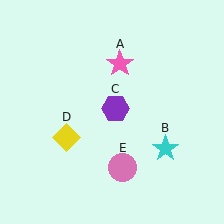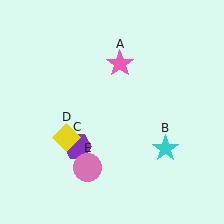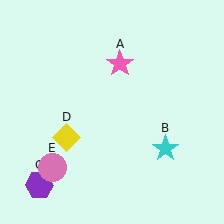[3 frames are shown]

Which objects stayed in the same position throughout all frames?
Pink star (object A) and cyan star (object B) and yellow diamond (object D) remained stationary.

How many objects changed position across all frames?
2 objects changed position: purple hexagon (object C), pink circle (object E).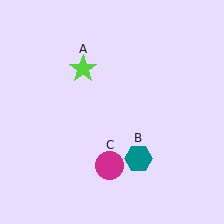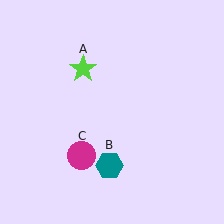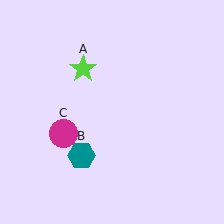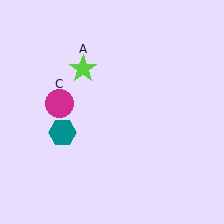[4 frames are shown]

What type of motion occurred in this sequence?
The teal hexagon (object B), magenta circle (object C) rotated clockwise around the center of the scene.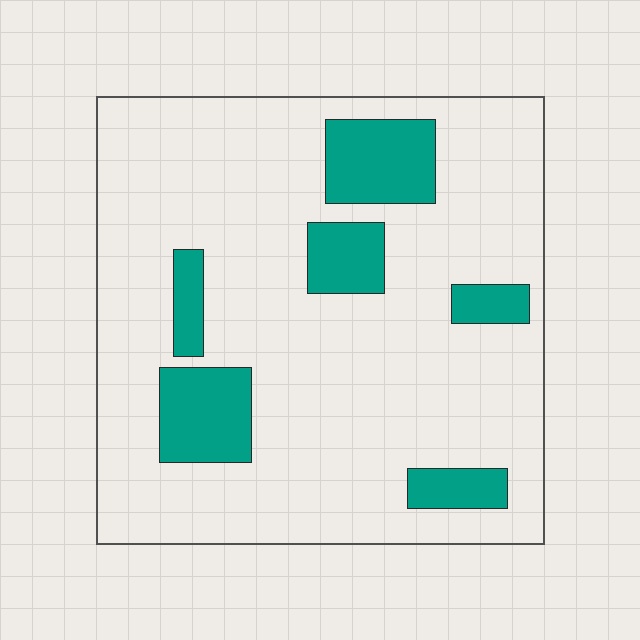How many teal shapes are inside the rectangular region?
6.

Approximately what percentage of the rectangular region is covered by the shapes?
Approximately 15%.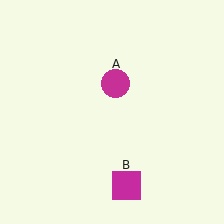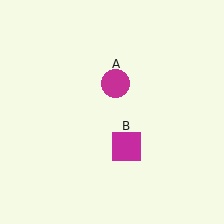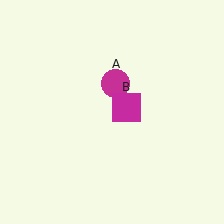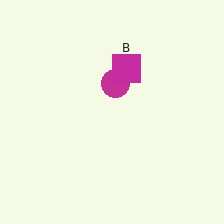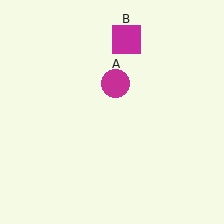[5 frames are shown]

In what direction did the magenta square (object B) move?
The magenta square (object B) moved up.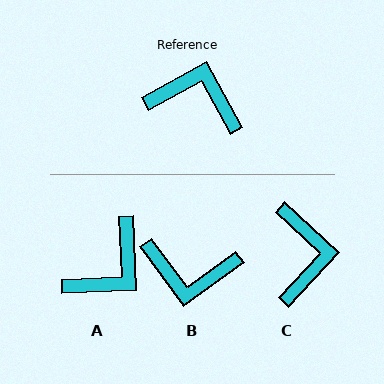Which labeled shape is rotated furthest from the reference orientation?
B, about 172 degrees away.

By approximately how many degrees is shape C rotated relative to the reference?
Approximately 72 degrees clockwise.